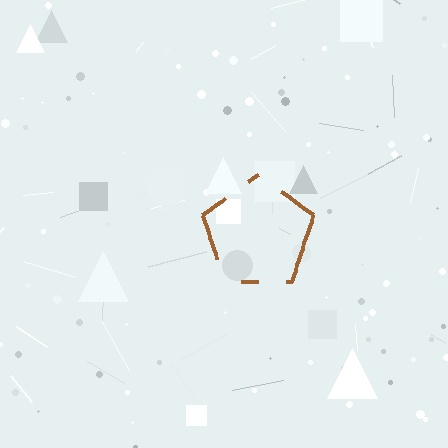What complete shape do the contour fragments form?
The contour fragments form a pentagon.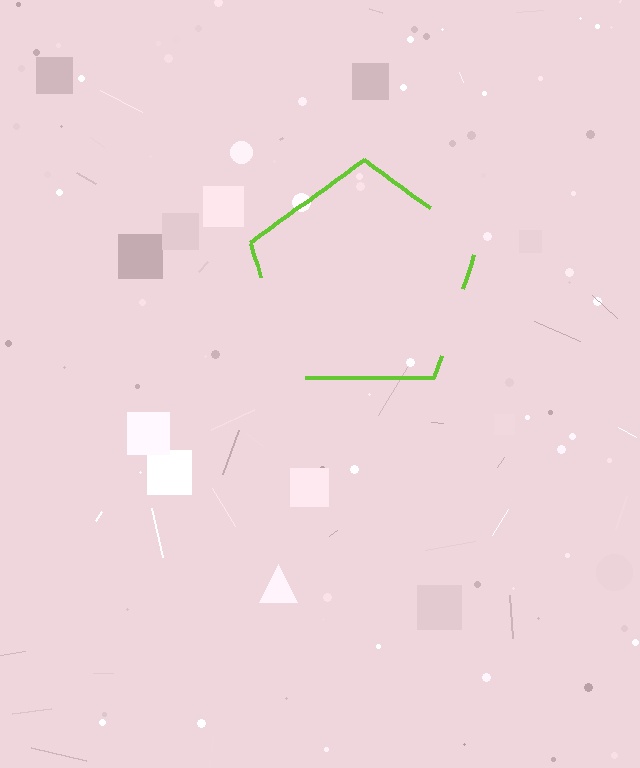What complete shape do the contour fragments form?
The contour fragments form a pentagon.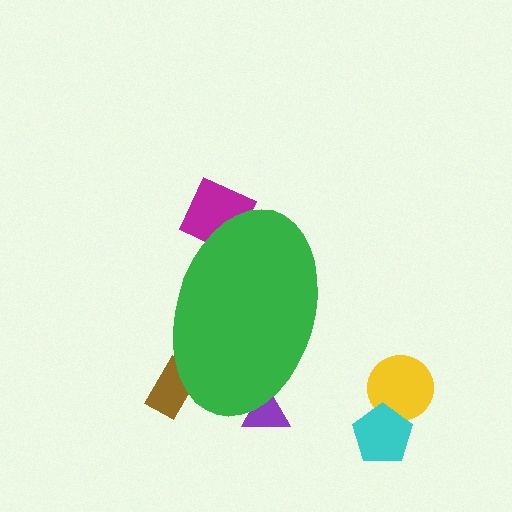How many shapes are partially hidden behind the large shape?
3 shapes are partially hidden.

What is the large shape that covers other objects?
A green ellipse.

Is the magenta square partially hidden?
Yes, the magenta square is partially hidden behind the green ellipse.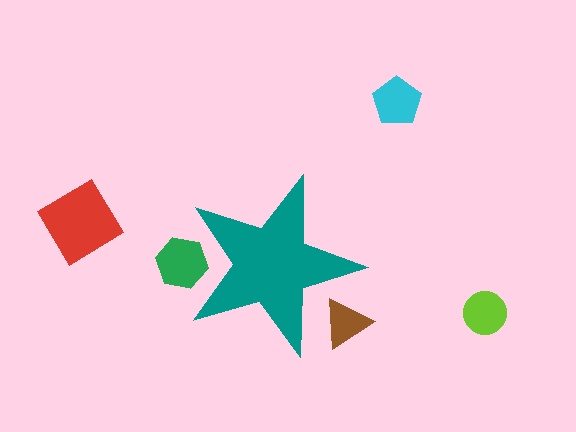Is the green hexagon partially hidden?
Yes, the green hexagon is partially hidden behind the teal star.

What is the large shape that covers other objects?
A teal star.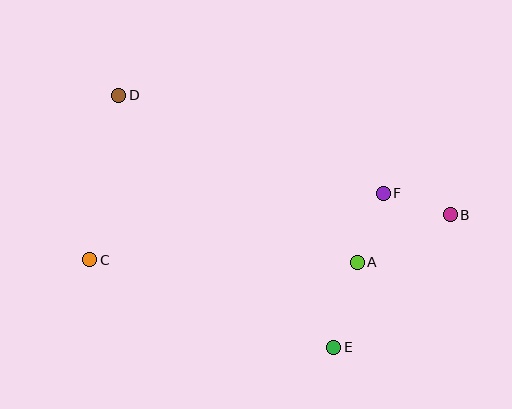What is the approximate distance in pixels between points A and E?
The distance between A and E is approximately 88 pixels.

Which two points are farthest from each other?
Points B and C are farthest from each other.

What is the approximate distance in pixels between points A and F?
The distance between A and F is approximately 73 pixels.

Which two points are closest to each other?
Points B and F are closest to each other.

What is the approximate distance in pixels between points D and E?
The distance between D and E is approximately 331 pixels.